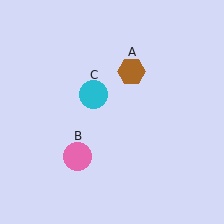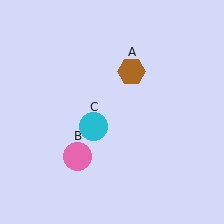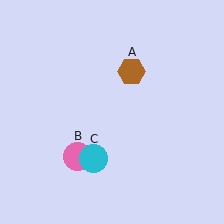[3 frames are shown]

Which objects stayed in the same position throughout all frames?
Brown hexagon (object A) and pink circle (object B) remained stationary.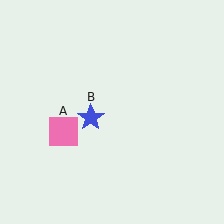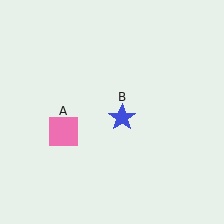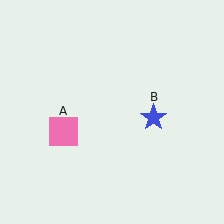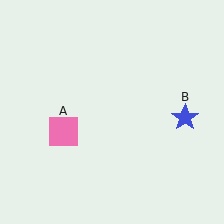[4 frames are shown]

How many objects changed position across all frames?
1 object changed position: blue star (object B).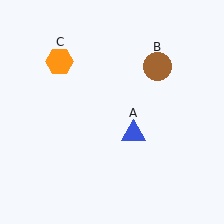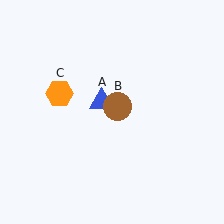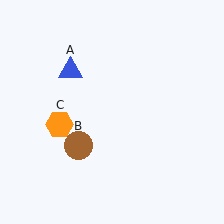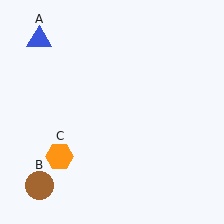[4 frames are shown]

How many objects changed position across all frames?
3 objects changed position: blue triangle (object A), brown circle (object B), orange hexagon (object C).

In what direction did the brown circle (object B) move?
The brown circle (object B) moved down and to the left.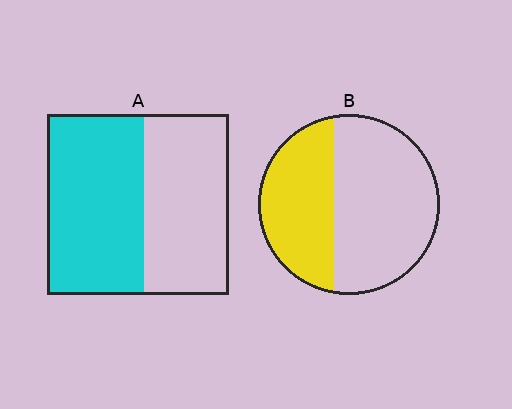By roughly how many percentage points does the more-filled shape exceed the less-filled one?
By roughly 15 percentage points (A over B).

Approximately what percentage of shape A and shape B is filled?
A is approximately 55% and B is approximately 40%.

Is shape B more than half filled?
No.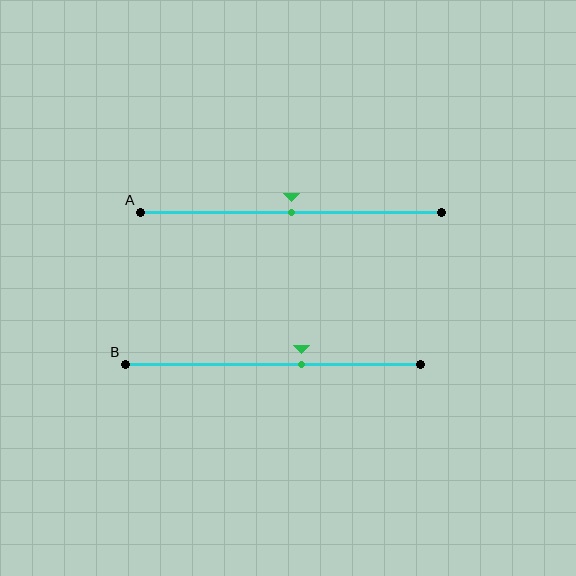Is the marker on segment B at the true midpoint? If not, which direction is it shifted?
No, the marker on segment B is shifted to the right by about 10% of the segment length.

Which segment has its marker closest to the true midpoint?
Segment A has its marker closest to the true midpoint.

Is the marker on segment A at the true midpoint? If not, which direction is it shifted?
Yes, the marker on segment A is at the true midpoint.